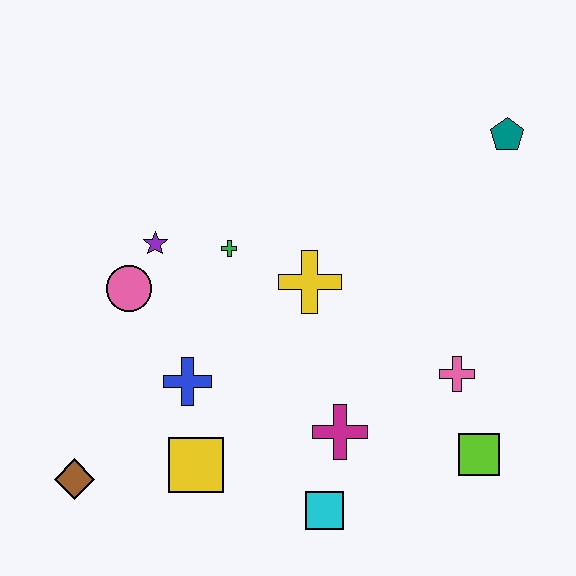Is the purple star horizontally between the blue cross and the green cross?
No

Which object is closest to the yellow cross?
The green cross is closest to the yellow cross.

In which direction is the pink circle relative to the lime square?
The pink circle is to the left of the lime square.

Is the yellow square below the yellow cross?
Yes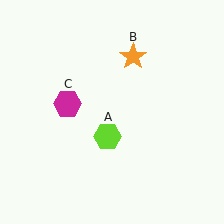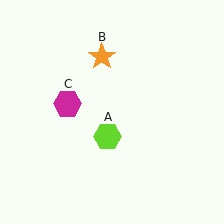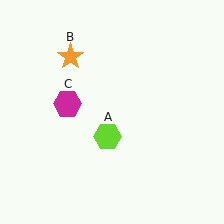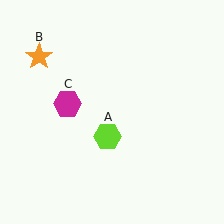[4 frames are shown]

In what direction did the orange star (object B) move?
The orange star (object B) moved left.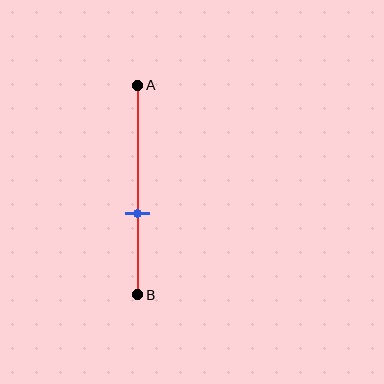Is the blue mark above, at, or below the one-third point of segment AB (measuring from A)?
The blue mark is below the one-third point of segment AB.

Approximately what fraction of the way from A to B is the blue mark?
The blue mark is approximately 60% of the way from A to B.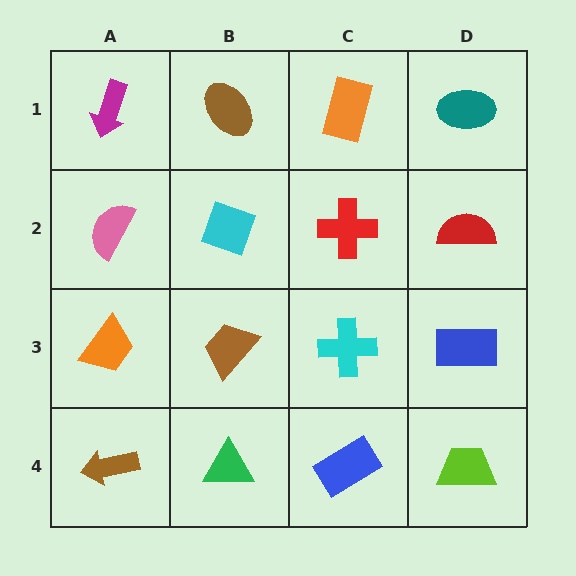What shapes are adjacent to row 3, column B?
A cyan diamond (row 2, column B), a green triangle (row 4, column B), an orange trapezoid (row 3, column A), a cyan cross (row 3, column C).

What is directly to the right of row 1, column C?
A teal ellipse.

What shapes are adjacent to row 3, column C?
A red cross (row 2, column C), a blue rectangle (row 4, column C), a brown trapezoid (row 3, column B), a blue rectangle (row 3, column D).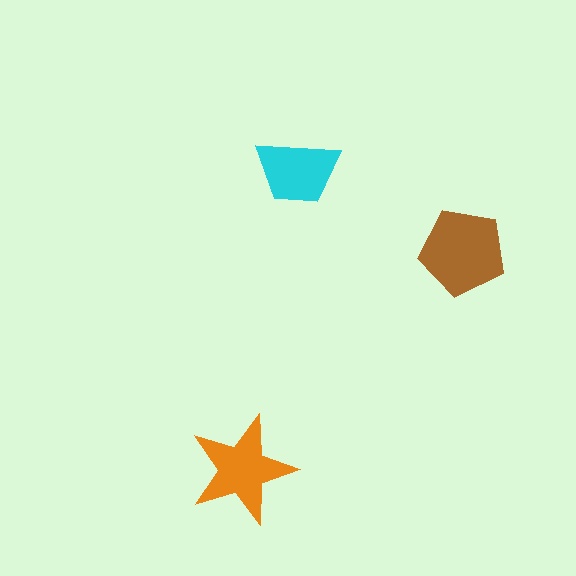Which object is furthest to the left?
The orange star is leftmost.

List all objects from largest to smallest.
The brown pentagon, the orange star, the cyan trapezoid.